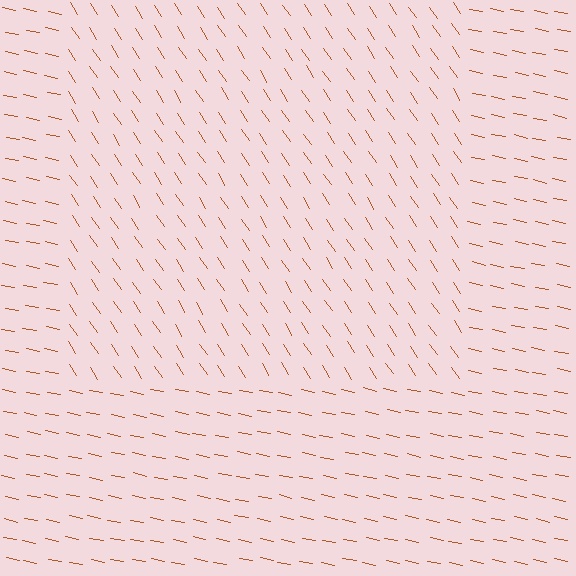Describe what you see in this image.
The image is filled with small brown line segments. A rectangle region in the image has lines oriented differently from the surrounding lines, creating a visible texture boundary.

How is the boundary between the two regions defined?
The boundary is defined purely by a change in line orientation (approximately 45 degrees difference). All lines are the same color and thickness.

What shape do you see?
I see a rectangle.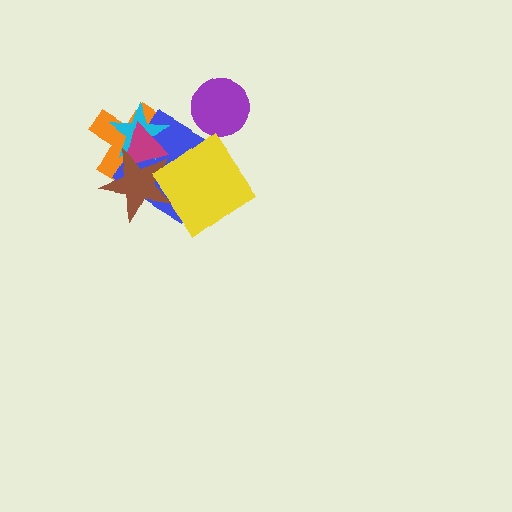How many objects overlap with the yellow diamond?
2 objects overlap with the yellow diamond.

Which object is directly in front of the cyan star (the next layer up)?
The magenta triangle is directly in front of the cyan star.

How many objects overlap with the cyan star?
4 objects overlap with the cyan star.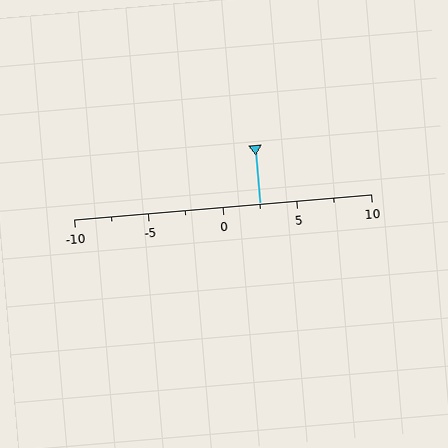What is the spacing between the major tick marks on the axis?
The major ticks are spaced 5 apart.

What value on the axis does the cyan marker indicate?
The marker indicates approximately 2.5.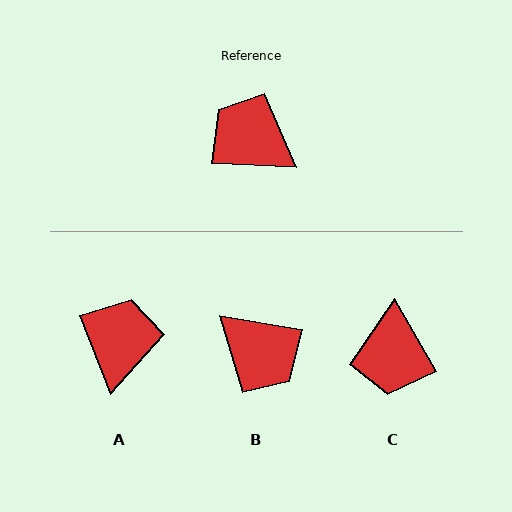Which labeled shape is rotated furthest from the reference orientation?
B, about 173 degrees away.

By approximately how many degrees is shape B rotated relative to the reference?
Approximately 173 degrees counter-clockwise.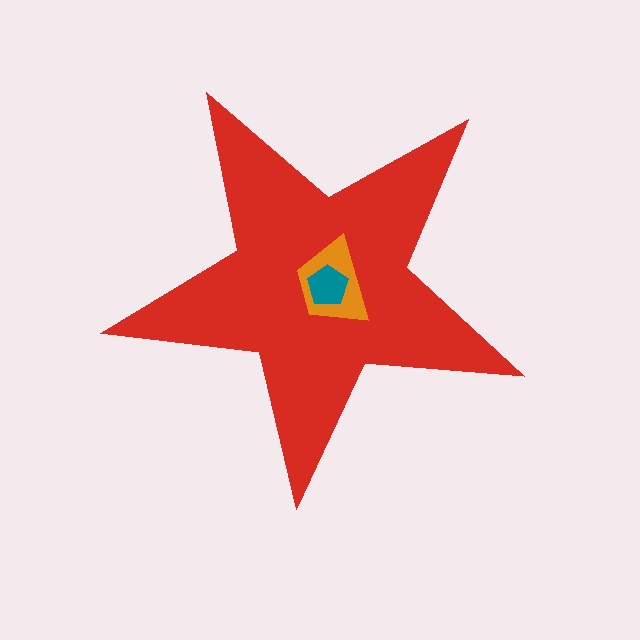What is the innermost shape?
The teal pentagon.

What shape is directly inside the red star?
The orange trapezoid.